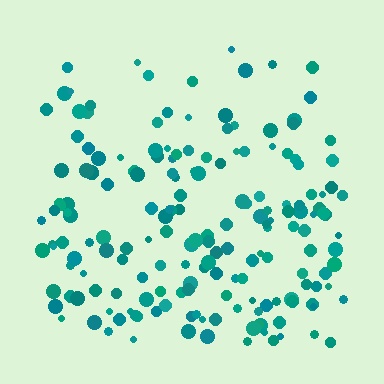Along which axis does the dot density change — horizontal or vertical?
Vertical.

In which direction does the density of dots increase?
From top to bottom, with the bottom side densest.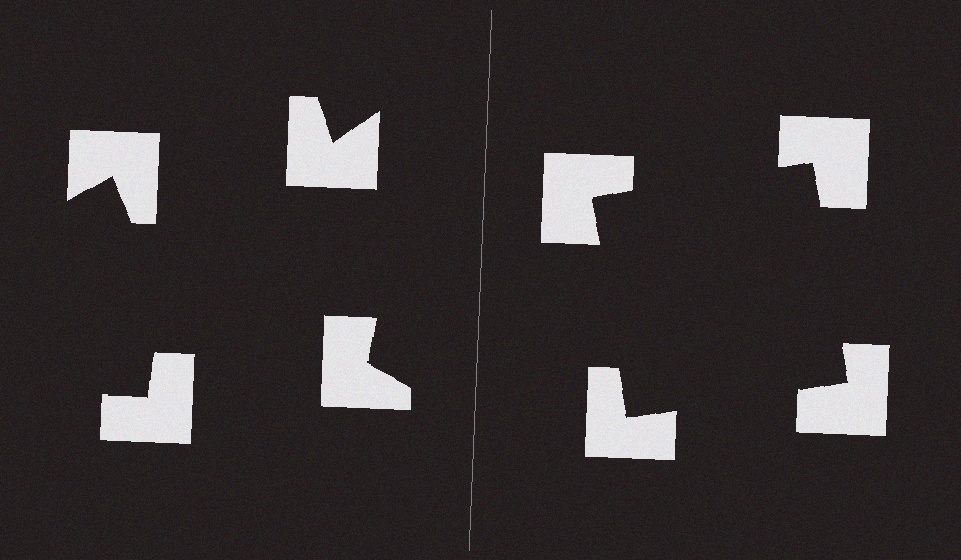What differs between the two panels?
The notched squares are positioned identically on both sides; only the wedge orientations differ. On the right they align to a square; on the left they are misaligned.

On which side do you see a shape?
An illusory square appears on the right side. On the left side the wedge cuts are rotated, so no coherent shape forms.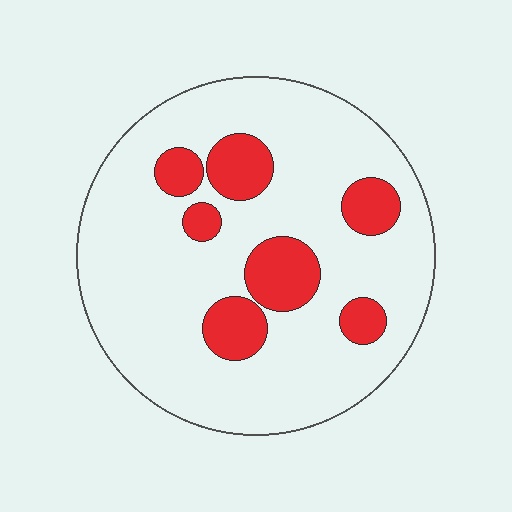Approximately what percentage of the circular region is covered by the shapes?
Approximately 20%.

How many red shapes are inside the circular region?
7.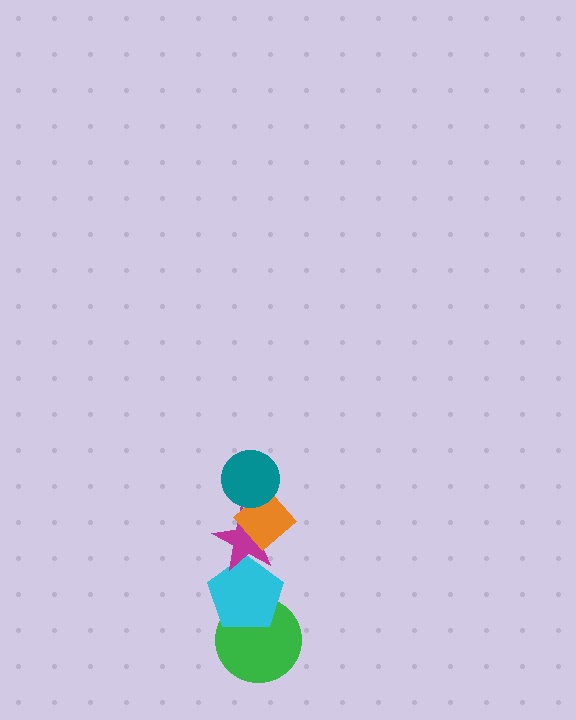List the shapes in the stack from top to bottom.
From top to bottom: the teal circle, the orange diamond, the magenta star, the cyan pentagon, the green circle.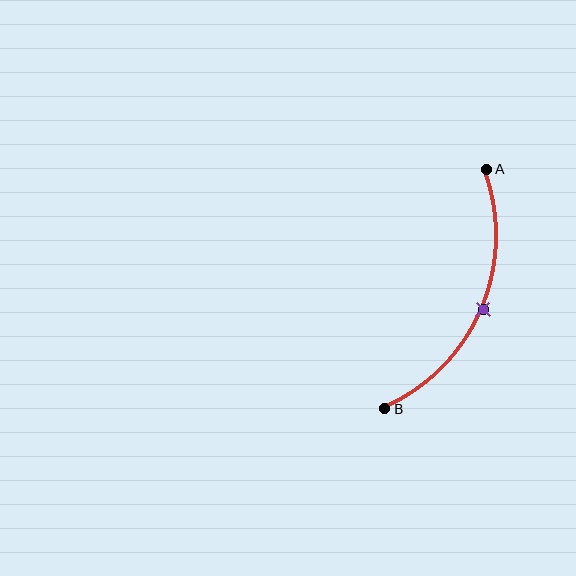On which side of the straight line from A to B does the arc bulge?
The arc bulges to the right of the straight line connecting A and B.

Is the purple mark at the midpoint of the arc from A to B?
Yes. The purple mark lies on the arc at equal arc-length from both A and B — it is the arc midpoint.